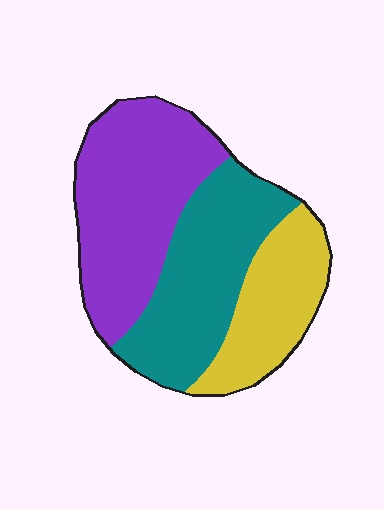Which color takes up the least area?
Yellow, at roughly 25%.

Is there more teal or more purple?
Purple.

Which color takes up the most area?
Purple, at roughly 40%.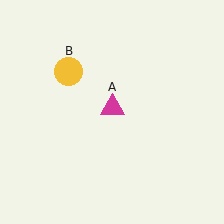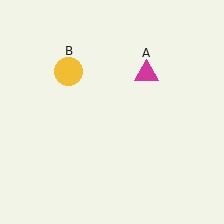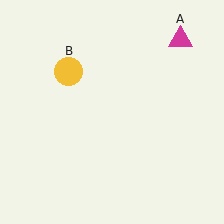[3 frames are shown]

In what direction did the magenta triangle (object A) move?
The magenta triangle (object A) moved up and to the right.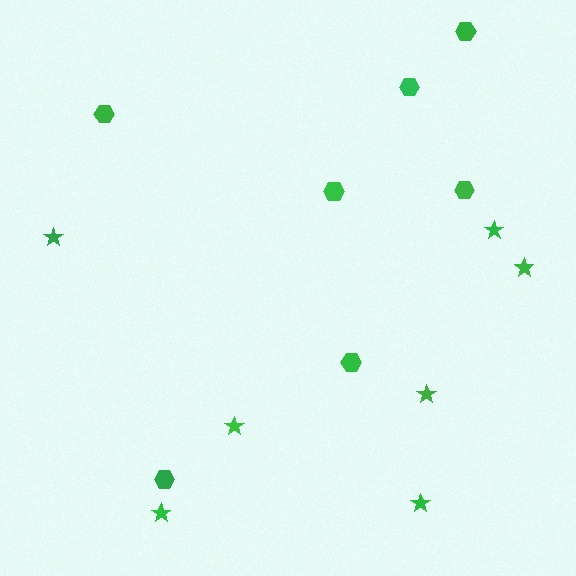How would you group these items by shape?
There are 2 groups: one group of hexagons (7) and one group of stars (7).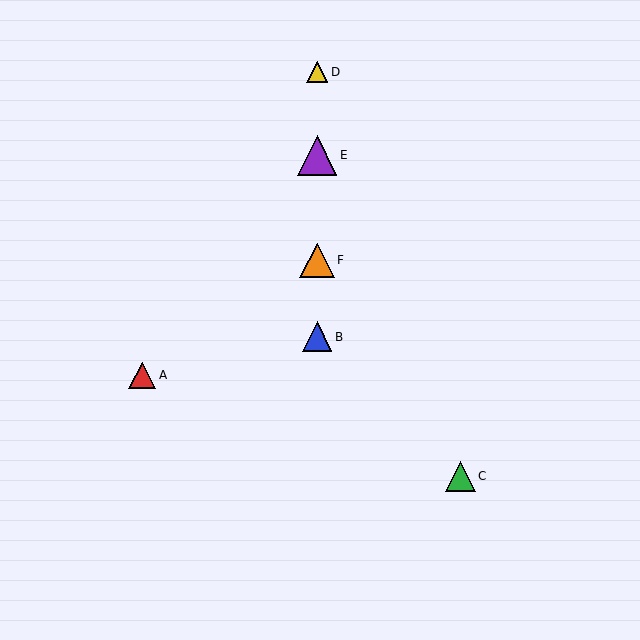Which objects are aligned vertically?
Objects B, D, E, F are aligned vertically.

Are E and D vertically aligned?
Yes, both are at x≈317.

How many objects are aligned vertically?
4 objects (B, D, E, F) are aligned vertically.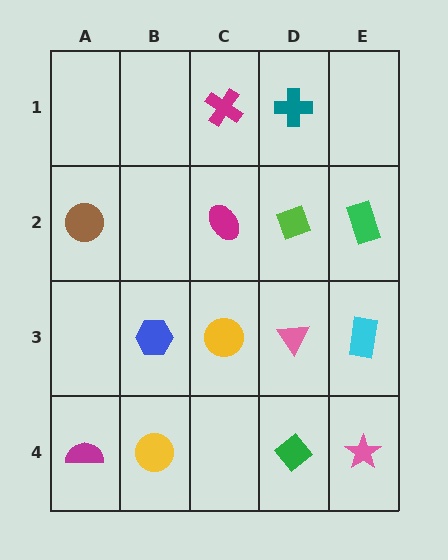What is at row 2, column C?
A magenta ellipse.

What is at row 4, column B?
A yellow circle.